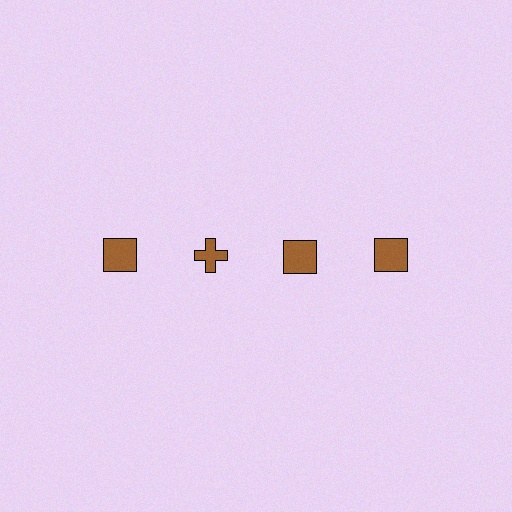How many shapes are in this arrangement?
There are 4 shapes arranged in a grid pattern.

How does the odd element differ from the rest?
It has a different shape: cross instead of square.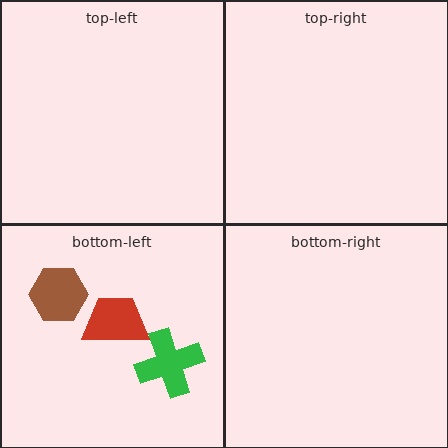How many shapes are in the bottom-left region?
3.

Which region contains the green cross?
The bottom-left region.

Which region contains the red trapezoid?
The bottom-left region.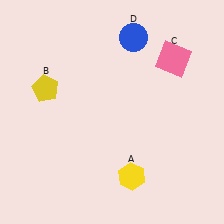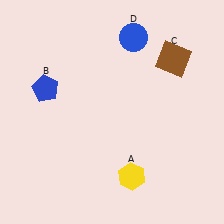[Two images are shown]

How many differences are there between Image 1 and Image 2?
There are 2 differences between the two images.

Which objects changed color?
B changed from yellow to blue. C changed from pink to brown.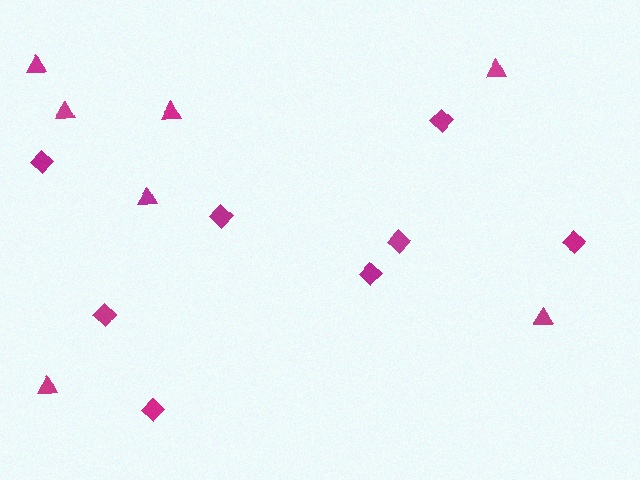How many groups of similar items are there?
There are 2 groups: one group of triangles (7) and one group of diamonds (8).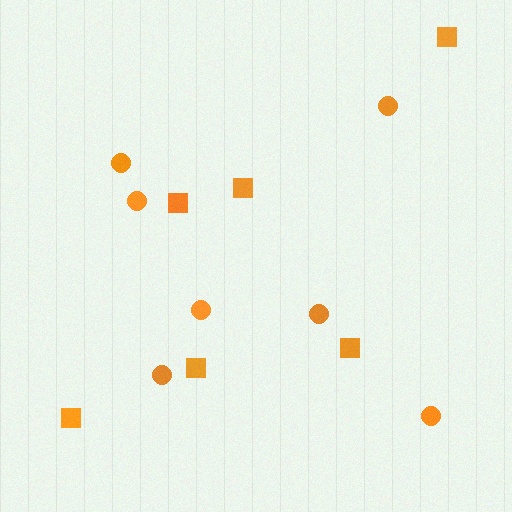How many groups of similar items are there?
There are 2 groups: one group of squares (6) and one group of circles (7).